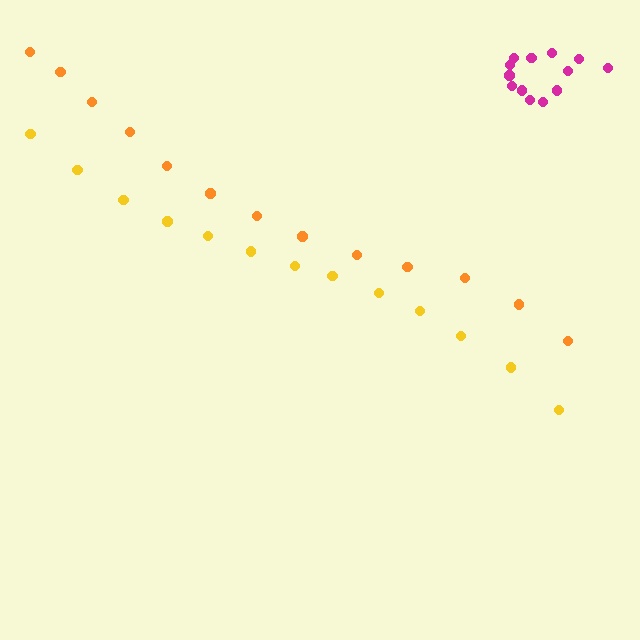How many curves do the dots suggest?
There are 3 distinct paths.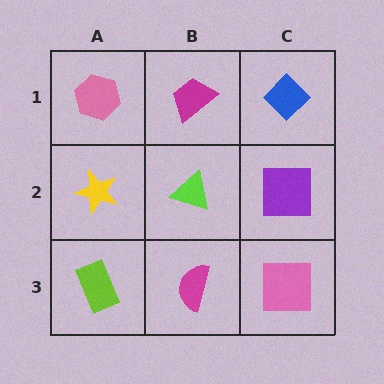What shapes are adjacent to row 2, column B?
A magenta trapezoid (row 1, column B), a magenta semicircle (row 3, column B), a yellow star (row 2, column A), a purple square (row 2, column C).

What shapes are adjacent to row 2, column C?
A blue diamond (row 1, column C), a pink square (row 3, column C), a lime triangle (row 2, column B).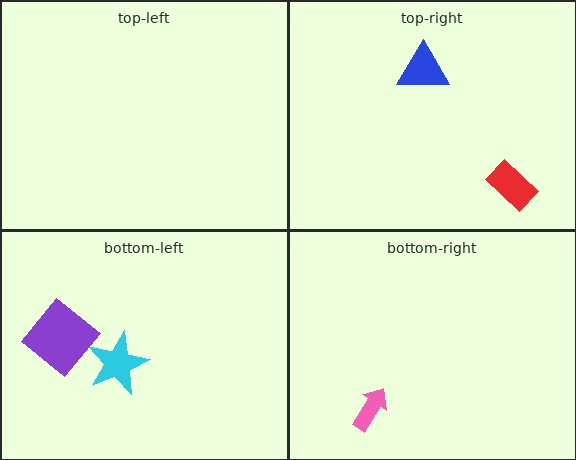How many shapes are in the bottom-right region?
1.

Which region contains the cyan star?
The bottom-left region.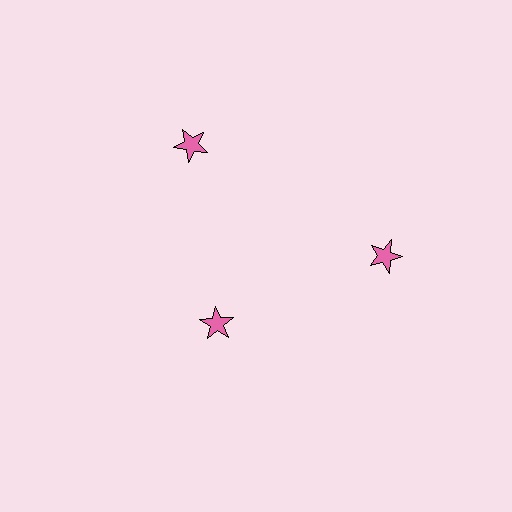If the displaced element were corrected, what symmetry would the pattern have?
It would have 3-fold rotational symmetry — the pattern would map onto itself every 120 degrees.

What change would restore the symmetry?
The symmetry would be restored by moving it outward, back onto the ring so that all 3 stars sit at equal angles and equal distance from the center.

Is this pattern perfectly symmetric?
No. The 3 pink stars are arranged in a ring, but one element near the 7 o'clock position is pulled inward toward the center, breaking the 3-fold rotational symmetry.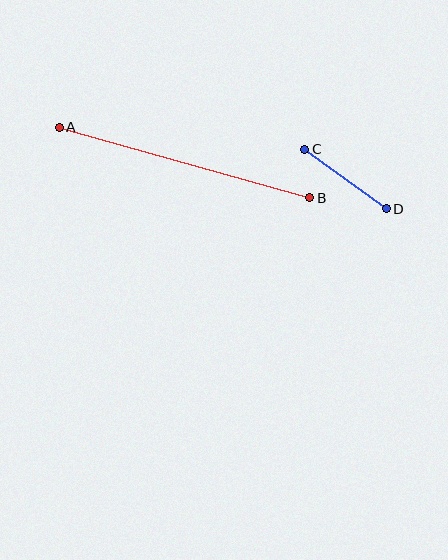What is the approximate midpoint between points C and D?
The midpoint is at approximately (346, 179) pixels.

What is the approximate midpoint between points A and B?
The midpoint is at approximately (184, 163) pixels.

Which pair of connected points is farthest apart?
Points A and B are farthest apart.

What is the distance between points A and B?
The distance is approximately 261 pixels.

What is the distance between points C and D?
The distance is approximately 101 pixels.